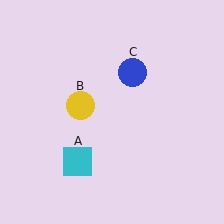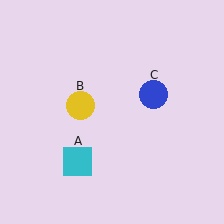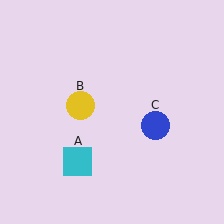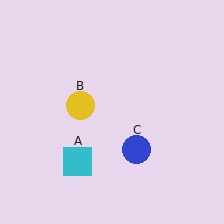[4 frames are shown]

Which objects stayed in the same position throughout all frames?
Cyan square (object A) and yellow circle (object B) remained stationary.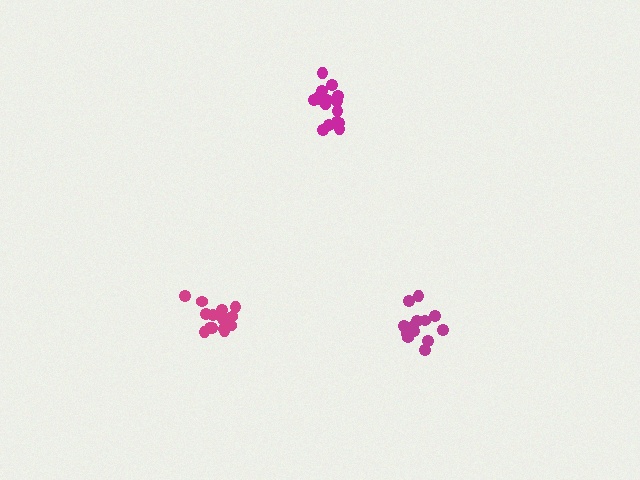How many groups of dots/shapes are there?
There are 3 groups.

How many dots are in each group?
Group 1: 14 dots, Group 2: 14 dots, Group 3: 16 dots (44 total).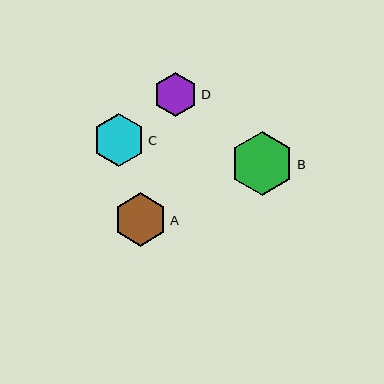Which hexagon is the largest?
Hexagon B is the largest with a size of approximately 63 pixels.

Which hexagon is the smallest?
Hexagon D is the smallest with a size of approximately 44 pixels.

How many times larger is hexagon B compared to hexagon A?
Hexagon B is approximately 1.2 times the size of hexagon A.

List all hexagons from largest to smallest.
From largest to smallest: B, A, C, D.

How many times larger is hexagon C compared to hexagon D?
Hexagon C is approximately 1.2 times the size of hexagon D.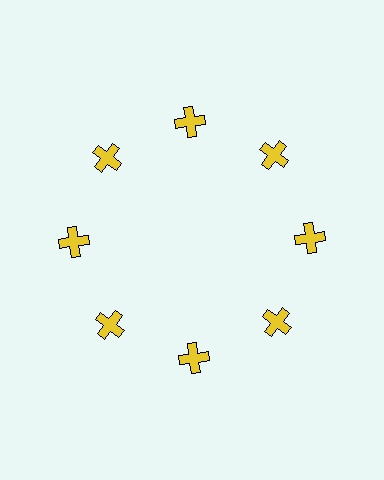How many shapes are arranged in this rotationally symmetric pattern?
There are 8 shapes, arranged in 8 groups of 1.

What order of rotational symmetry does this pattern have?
This pattern has 8-fold rotational symmetry.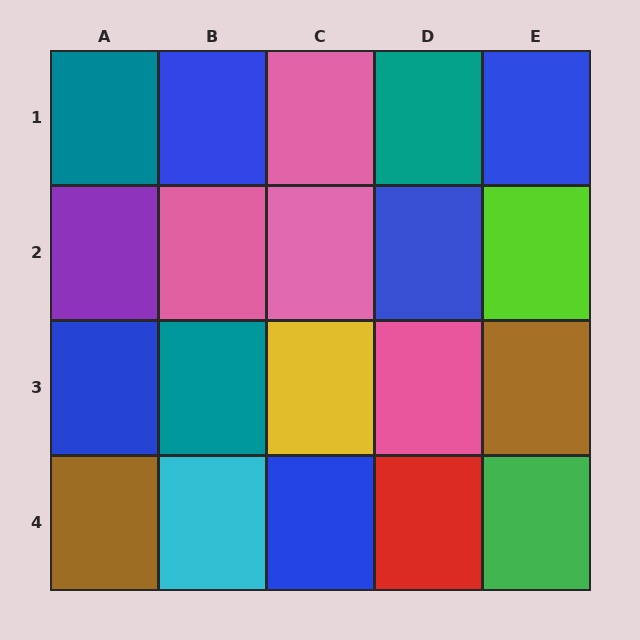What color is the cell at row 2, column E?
Lime.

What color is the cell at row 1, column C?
Pink.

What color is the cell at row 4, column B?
Cyan.